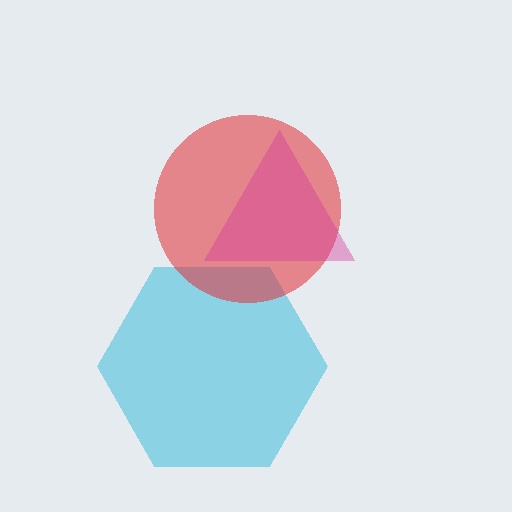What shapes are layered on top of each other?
The layered shapes are: a cyan hexagon, a red circle, a magenta triangle.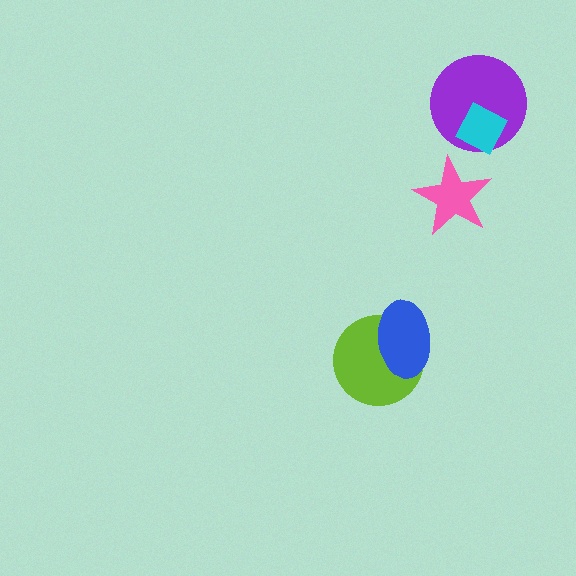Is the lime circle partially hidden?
Yes, it is partially covered by another shape.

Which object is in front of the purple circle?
The cyan diamond is in front of the purple circle.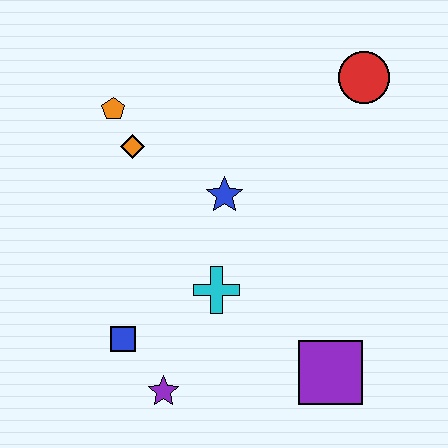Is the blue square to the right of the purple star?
No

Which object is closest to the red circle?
The blue star is closest to the red circle.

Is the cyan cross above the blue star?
No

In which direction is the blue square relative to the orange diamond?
The blue square is below the orange diamond.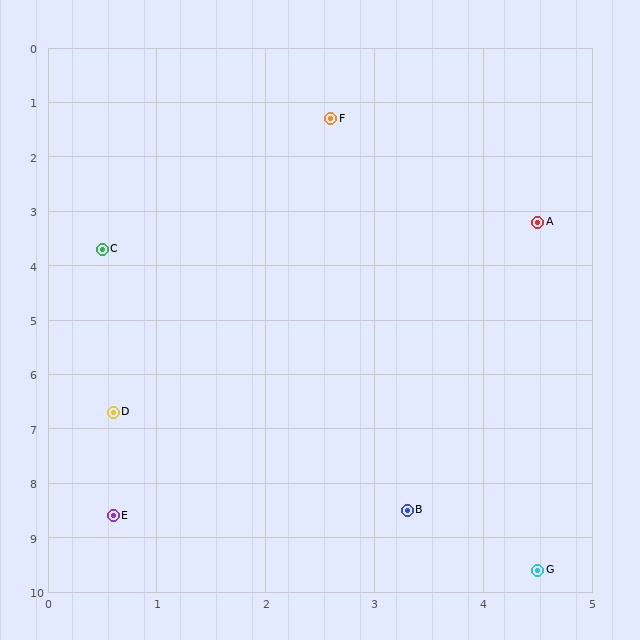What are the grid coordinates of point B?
Point B is at approximately (3.3, 8.5).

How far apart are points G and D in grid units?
Points G and D are about 4.9 grid units apart.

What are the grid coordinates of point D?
Point D is at approximately (0.6, 6.7).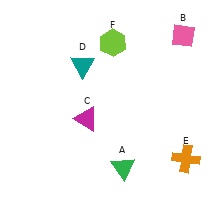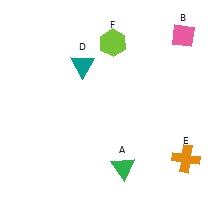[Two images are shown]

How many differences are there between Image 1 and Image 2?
There is 1 difference between the two images.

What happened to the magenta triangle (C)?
The magenta triangle (C) was removed in Image 2. It was in the bottom-left area of Image 1.